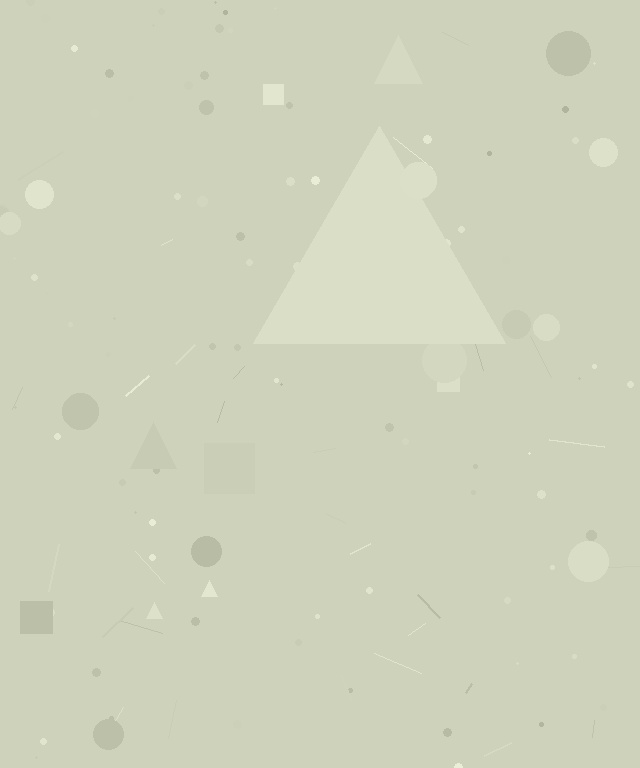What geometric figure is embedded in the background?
A triangle is embedded in the background.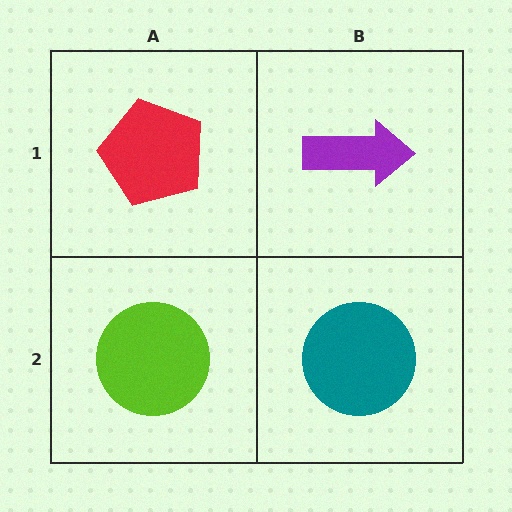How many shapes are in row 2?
2 shapes.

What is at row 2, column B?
A teal circle.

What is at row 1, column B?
A purple arrow.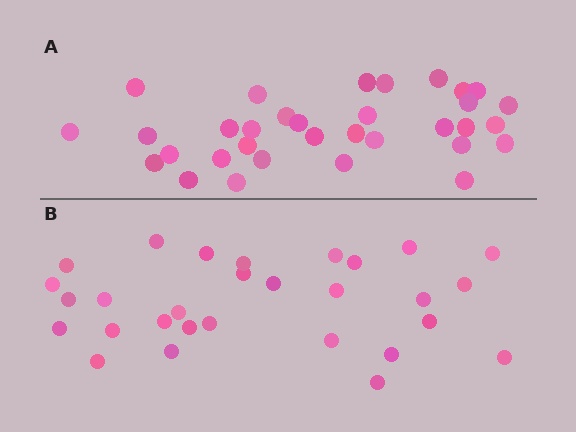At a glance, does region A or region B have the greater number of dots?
Region A (the top region) has more dots.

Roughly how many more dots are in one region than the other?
Region A has about 4 more dots than region B.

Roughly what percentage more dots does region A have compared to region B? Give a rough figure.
About 15% more.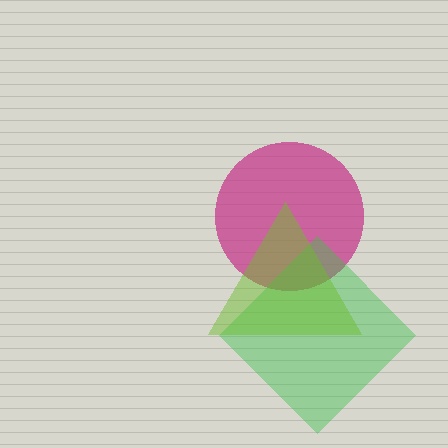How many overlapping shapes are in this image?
There are 3 overlapping shapes in the image.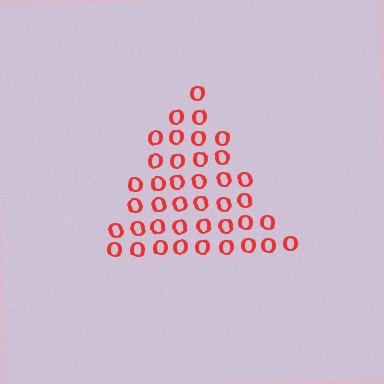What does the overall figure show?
The overall figure shows a triangle.